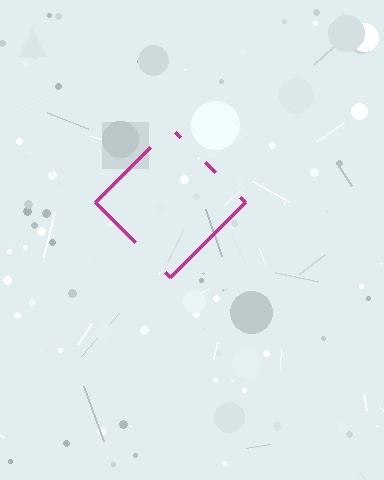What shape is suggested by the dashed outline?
The dashed outline suggests a diamond.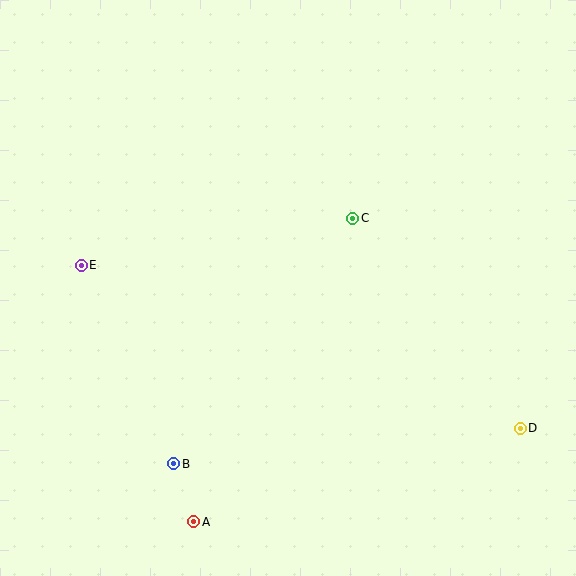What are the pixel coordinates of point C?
Point C is at (353, 218).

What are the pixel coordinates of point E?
Point E is at (81, 266).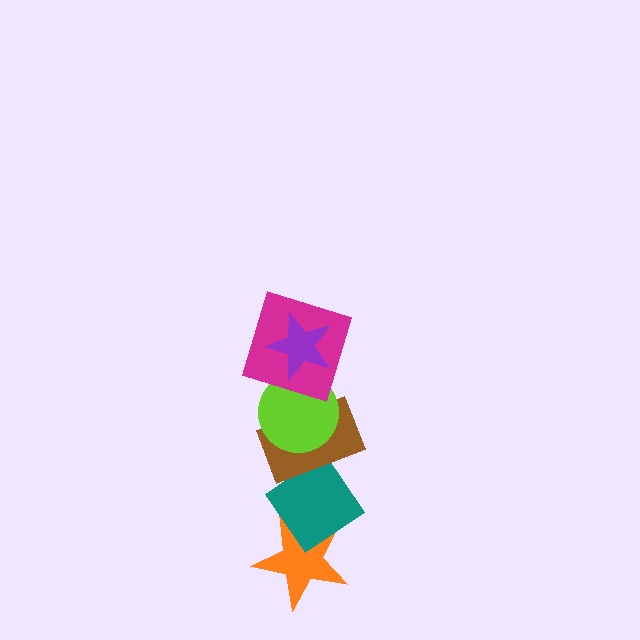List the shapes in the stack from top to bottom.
From top to bottom: the purple star, the magenta square, the lime circle, the brown rectangle, the teal diamond, the orange star.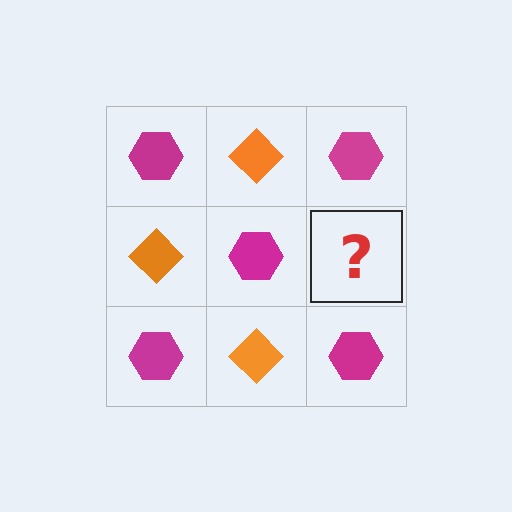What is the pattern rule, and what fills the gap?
The rule is that it alternates magenta hexagon and orange diamond in a checkerboard pattern. The gap should be filled with an orange diamond.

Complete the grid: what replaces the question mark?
The question mark should be replaced with an orange diamond.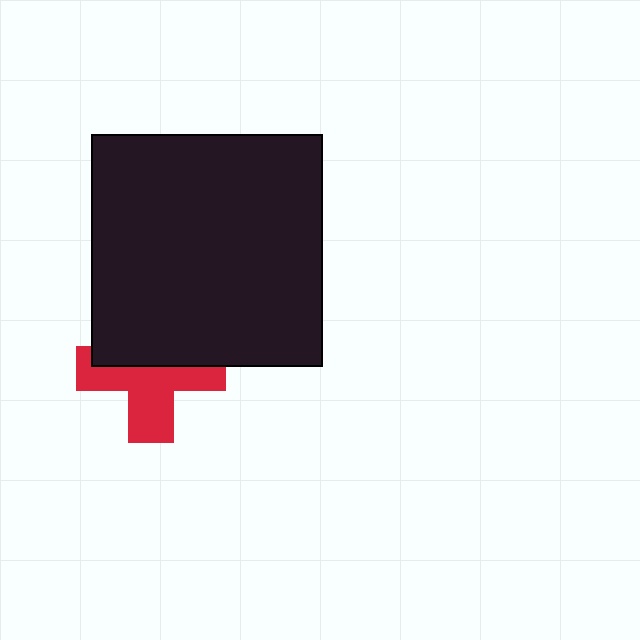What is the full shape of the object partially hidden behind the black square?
The partially hidden object is a red cross.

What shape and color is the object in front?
The object in front is a black square.